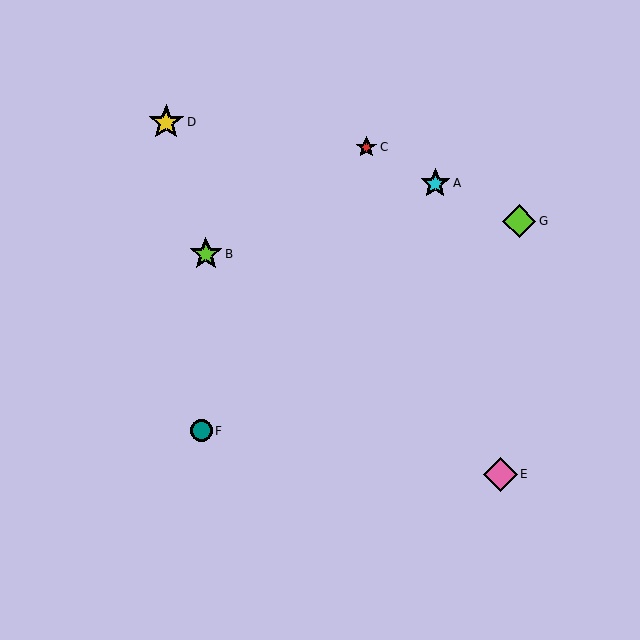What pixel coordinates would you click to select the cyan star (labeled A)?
Click at (435, 183) to select the cyan star A.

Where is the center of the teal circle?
The center of the teal circle is at (202, 431).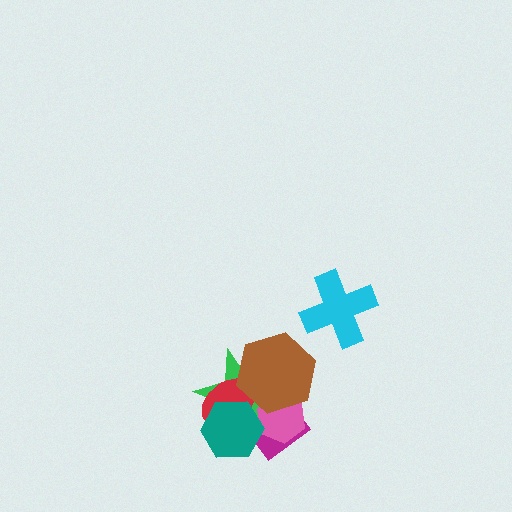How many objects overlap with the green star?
5 objects overlap with the green star.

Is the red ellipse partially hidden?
Yes, it is partially covered by another shape.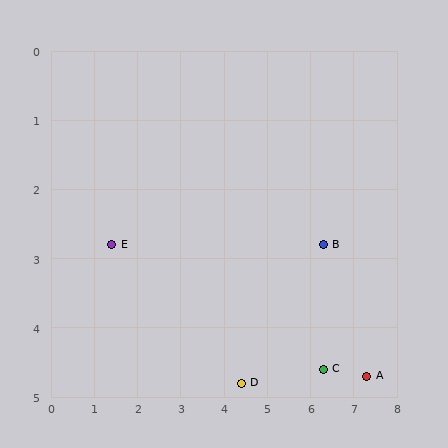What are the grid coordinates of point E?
Point E is at approximately (1.4, 2.8).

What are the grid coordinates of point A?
Point A is at approximately (7.3, 4.7).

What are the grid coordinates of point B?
Point B is at approximately (6.3, 2.8).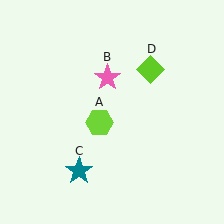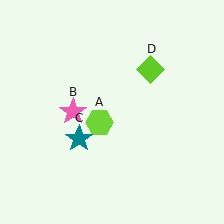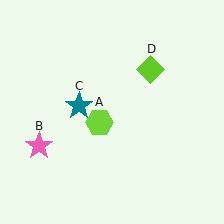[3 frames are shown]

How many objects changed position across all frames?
2 objects changed position: pink star (object B), teal star (object C).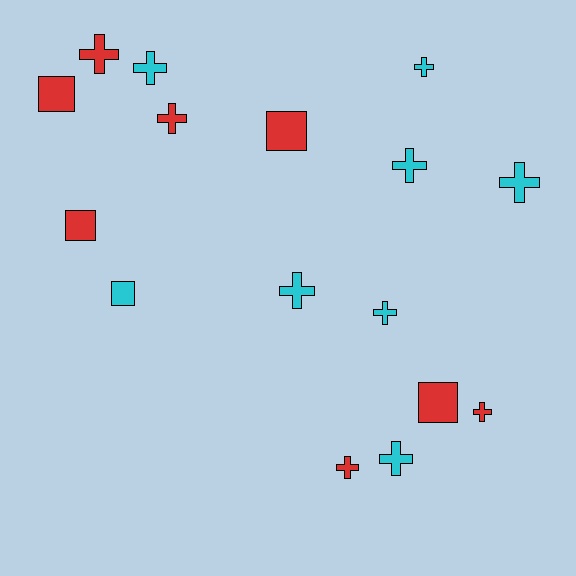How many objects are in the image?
There are 16 objects.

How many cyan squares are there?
There is 1 cyan square.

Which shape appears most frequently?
Cross, with 11 objects.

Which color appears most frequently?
Red, with 8 objects.